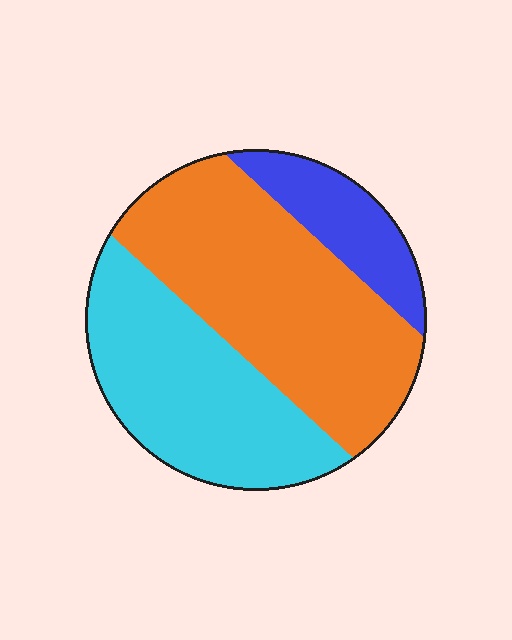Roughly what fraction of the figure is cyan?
Cyan covers around 35% of the figure.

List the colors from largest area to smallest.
From largest to smallest: orange, cyan, blue.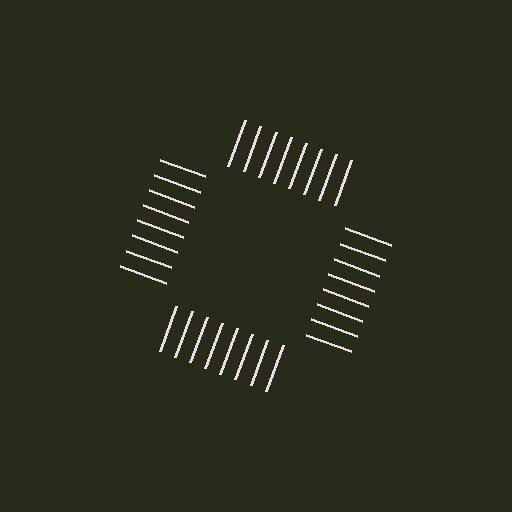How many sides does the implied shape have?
4 sides — the line-ends trace a square.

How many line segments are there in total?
32 — 8 along each of the 4 edges.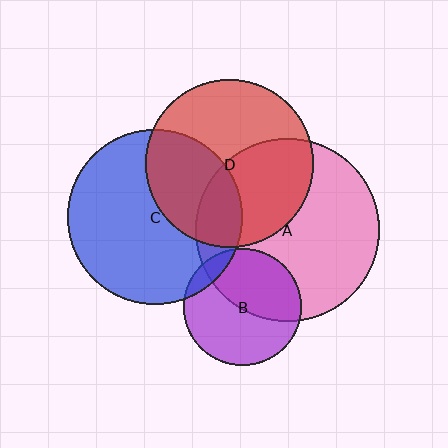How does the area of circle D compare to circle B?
Approximately 2.0 times.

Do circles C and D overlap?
Yes.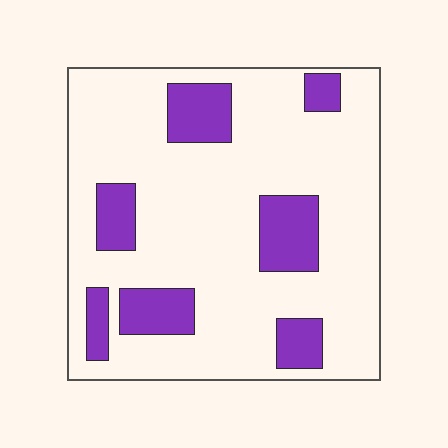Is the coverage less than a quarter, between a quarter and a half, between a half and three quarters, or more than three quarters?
Less than a quarter.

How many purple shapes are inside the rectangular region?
7.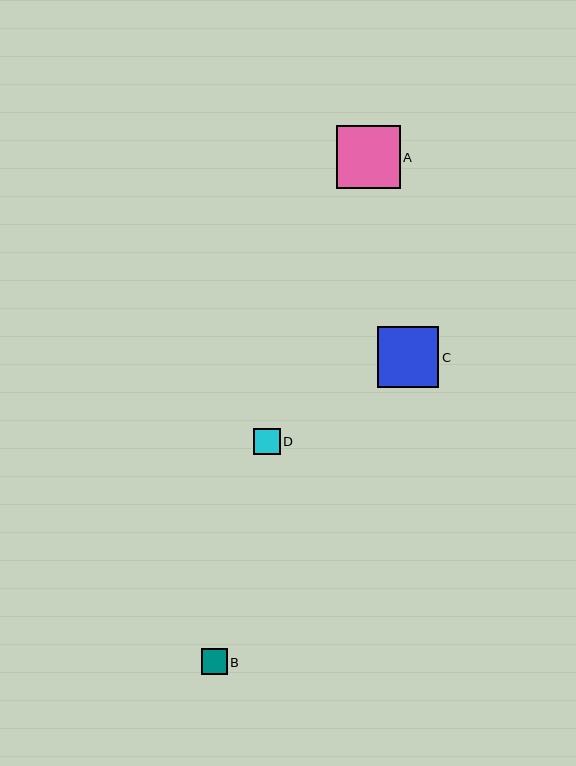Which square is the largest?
Square A is the largest with a size of approximately 63 pixels.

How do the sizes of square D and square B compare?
Square D and square B are approximately the same size.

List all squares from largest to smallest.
From largest to smallest: A, C, D, B.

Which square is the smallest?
Square B is the smallest with a size of approximately 26 pixels.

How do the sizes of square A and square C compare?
Square A and square C are approximately the same size.